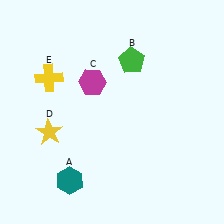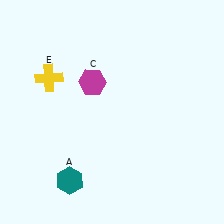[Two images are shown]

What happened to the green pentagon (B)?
The green pentagon (B) was removed in Image 2. It was in the top-right area of Image 1.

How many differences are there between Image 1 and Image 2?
There are 2 differences between the two images.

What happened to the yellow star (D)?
The yellow star (D) was removed in Image 2. It was in the bottom-left area of Image 1.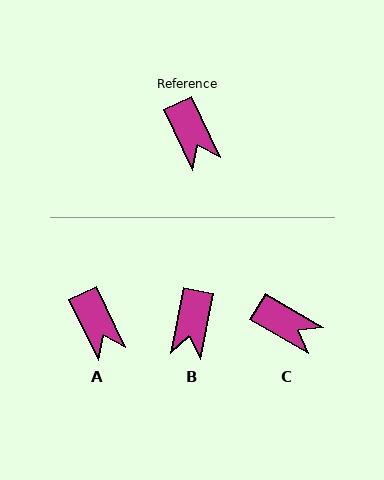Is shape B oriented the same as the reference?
No, it is off by about 37 degrees.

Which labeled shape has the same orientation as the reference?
A.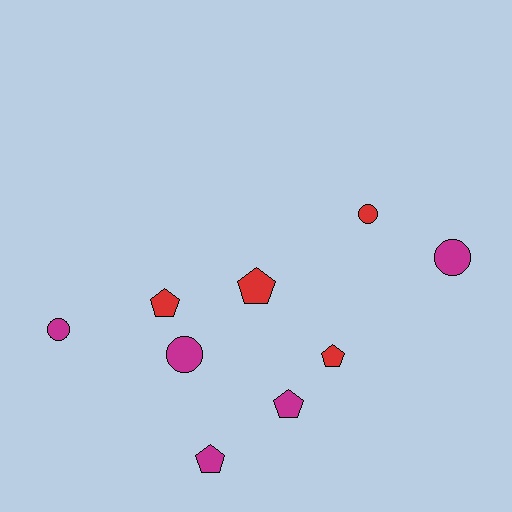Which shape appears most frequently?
Pentagon, with 5 objects.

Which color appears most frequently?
Magenta, with 5 objects.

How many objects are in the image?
There are 9 objects.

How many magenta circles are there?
There are 3 magenta circles.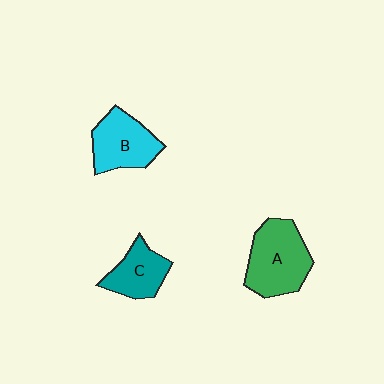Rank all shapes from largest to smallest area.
From largest to smallest: A (green), B (cyan), C (teal).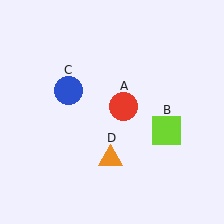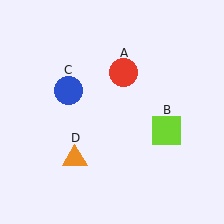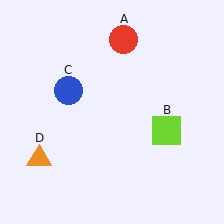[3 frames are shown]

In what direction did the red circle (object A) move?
The red circle (object A) moved up.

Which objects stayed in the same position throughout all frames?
Lime square (object B) and blue circle (object C) remained stationary.